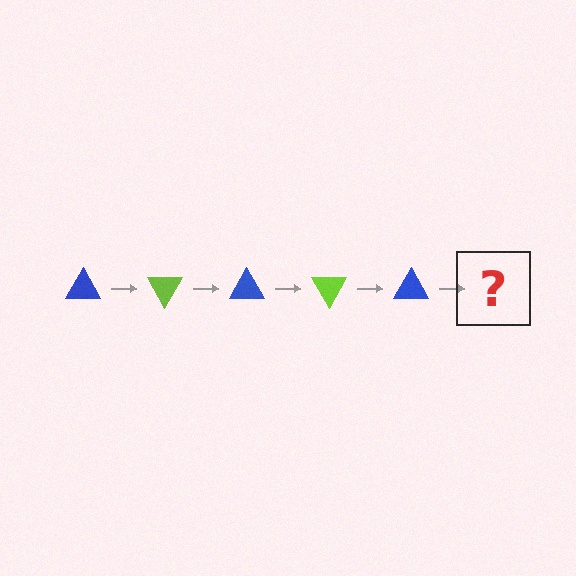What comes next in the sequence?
The next element should be a lime triangle, rotated 300 degrees from the start.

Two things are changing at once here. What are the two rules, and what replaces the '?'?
The two rules are that it rotates 60 degrees each step and the color cycles through blue and lime. The '?' should be a lime triangle, rotated 300 degrees from the start.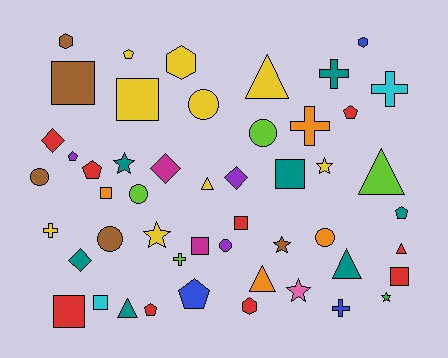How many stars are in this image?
There are 6 stars.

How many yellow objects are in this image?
There are 9 yellow objects.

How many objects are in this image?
There are 50 objects.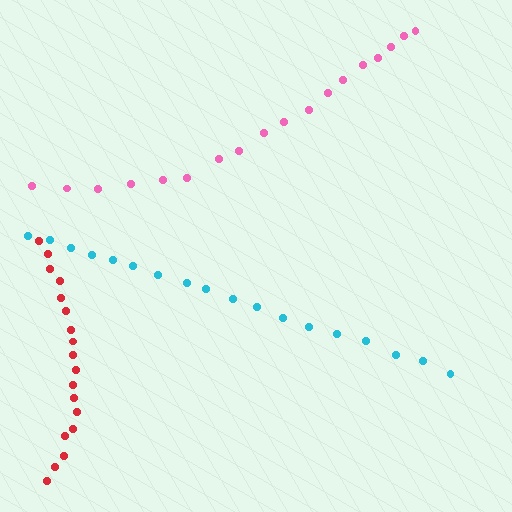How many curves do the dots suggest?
There are 3 distinct paths.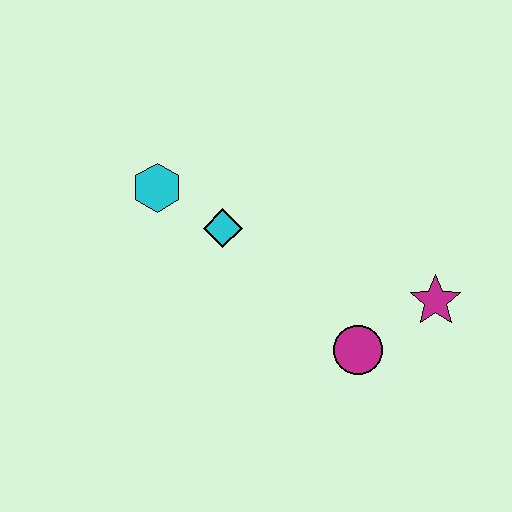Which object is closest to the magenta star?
The magenta circle is closest to the magenta star.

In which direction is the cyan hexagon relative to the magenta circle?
The cyan hexagon is to the left of the magenta circle.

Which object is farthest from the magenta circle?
The cyan hexagon is farthest from the magenta circle.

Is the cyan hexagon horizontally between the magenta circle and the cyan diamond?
No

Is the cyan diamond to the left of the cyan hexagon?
No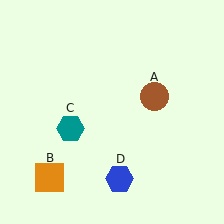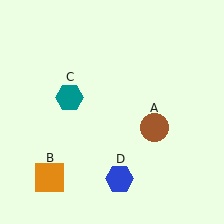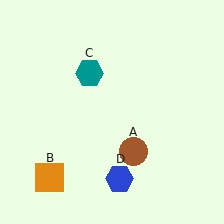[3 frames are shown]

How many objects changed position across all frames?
2 objects changed position: brown circle (object A), teal hexagon (object C).